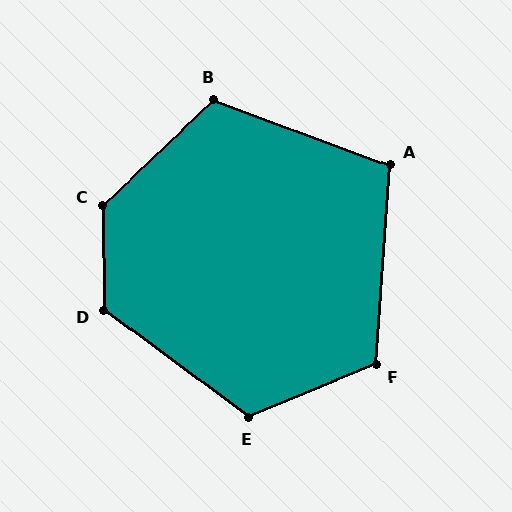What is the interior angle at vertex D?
Approximately 127 degrees (obtuse).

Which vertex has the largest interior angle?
C, at approximately 133 degrees.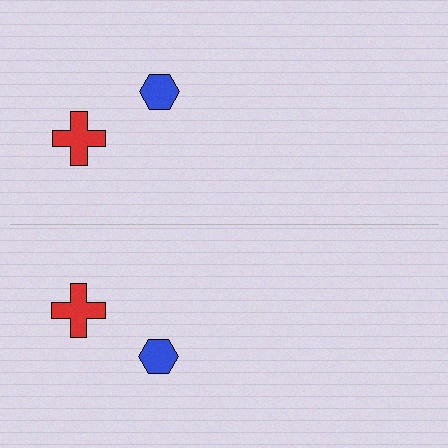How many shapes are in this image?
There are 4 shapes in this image.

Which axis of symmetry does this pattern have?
The pattern has a horizontal axis of symmetry running through the center of the image.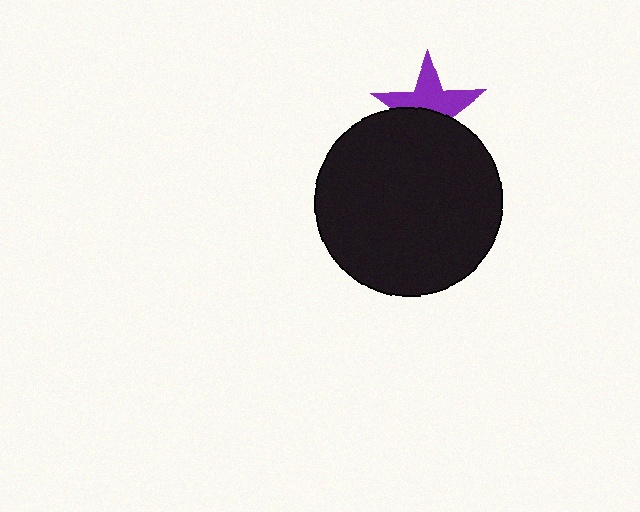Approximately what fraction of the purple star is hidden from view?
Roughly 47% of the purple star is hidden behind the black circle.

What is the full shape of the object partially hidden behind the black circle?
The partially hidden object is a purple star.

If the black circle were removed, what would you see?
You would see the complete purple star.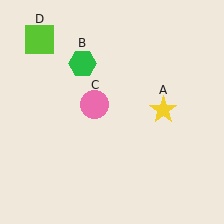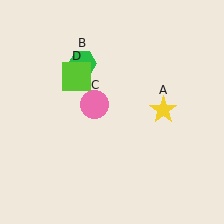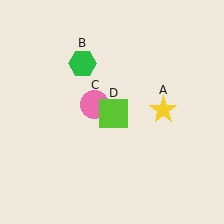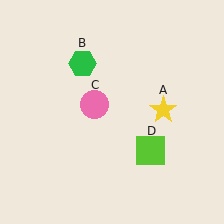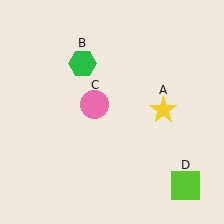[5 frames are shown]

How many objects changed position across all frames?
1 object changed position: lime square (object D).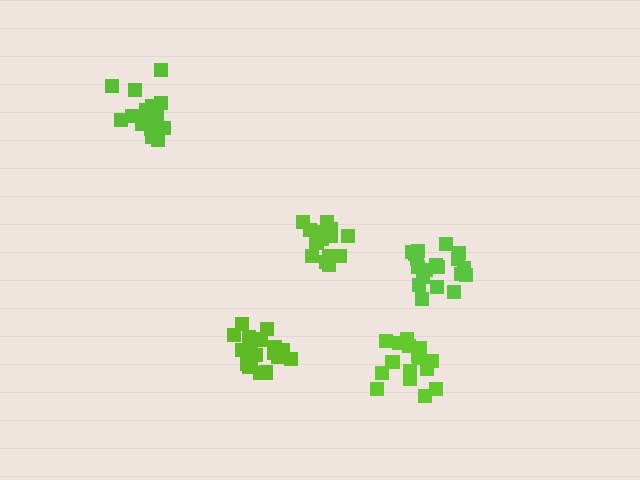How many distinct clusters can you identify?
There are 5 distinct clusters.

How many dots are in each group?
Group 1: 21 dots, Group 2: 18 dots, Group 3: 17 dots, Group 4: 17 dots, Group 5: 19 dots (92 total).